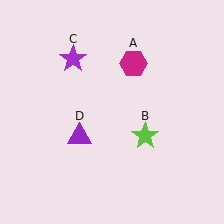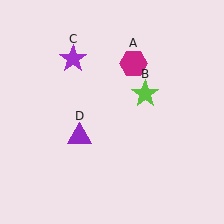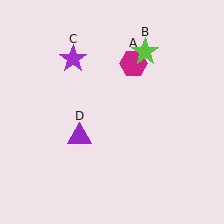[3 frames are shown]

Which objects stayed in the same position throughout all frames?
Magenta hexagon (object A) and purple star (object C) and purple triangle (object D) remained stationary.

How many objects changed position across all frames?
1 object changed position: lime star (object B).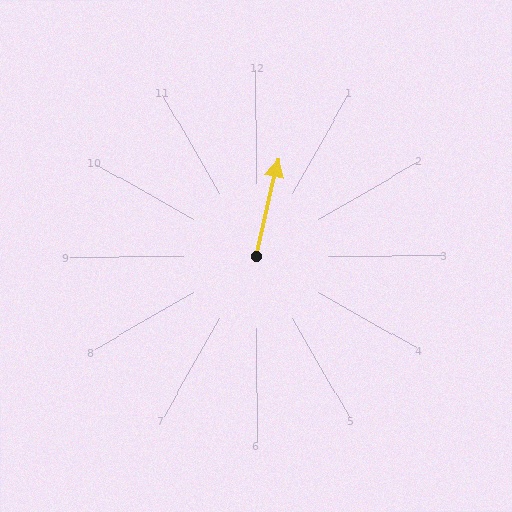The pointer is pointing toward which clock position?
Roughly 12 o'clock.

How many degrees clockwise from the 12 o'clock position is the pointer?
Approximately 13 degrees.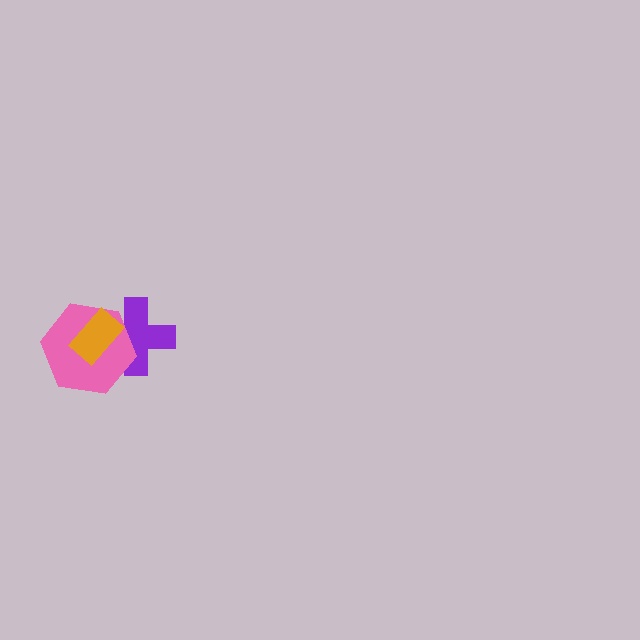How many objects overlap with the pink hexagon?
2 objects overlap with the pink hexagon.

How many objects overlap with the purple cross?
2 objects overlap with the purple cross.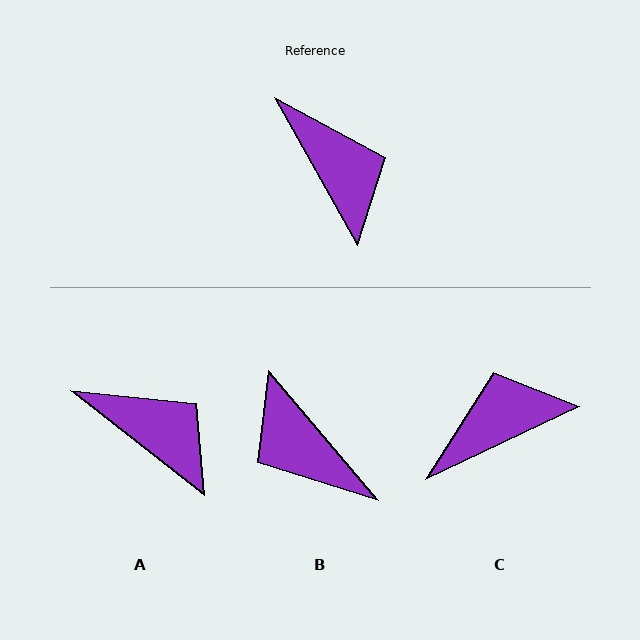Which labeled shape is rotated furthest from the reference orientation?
B, about 169 degrees away.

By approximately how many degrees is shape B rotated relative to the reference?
Approximately 169 degrees clockwise.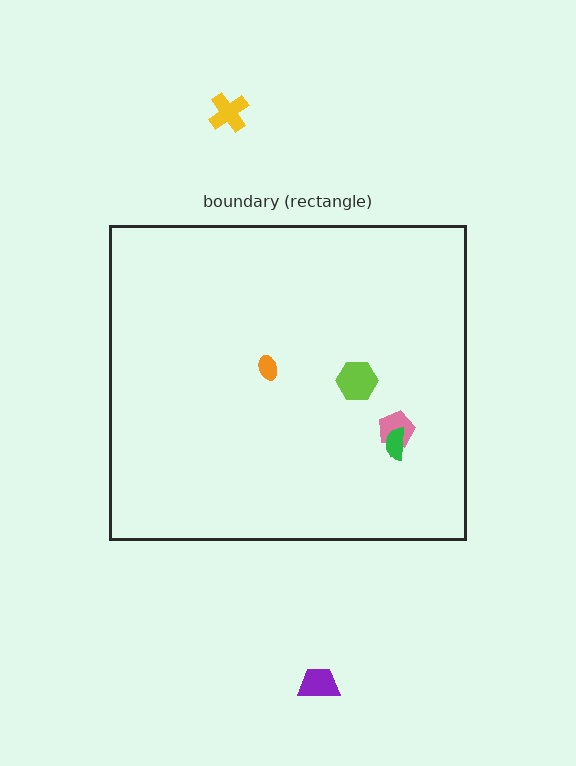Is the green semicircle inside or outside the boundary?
Inside.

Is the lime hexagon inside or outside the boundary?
Inside.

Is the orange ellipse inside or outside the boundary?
Inside.